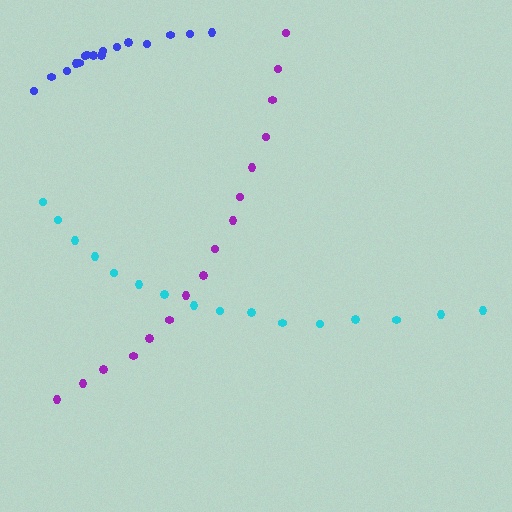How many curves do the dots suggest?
There are 3 distinct paths.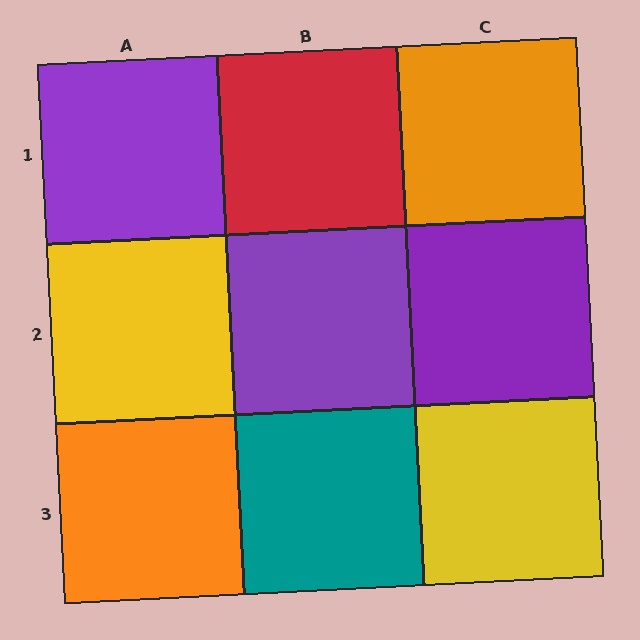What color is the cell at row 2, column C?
Purple.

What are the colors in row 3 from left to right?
Orange, teal, yellow.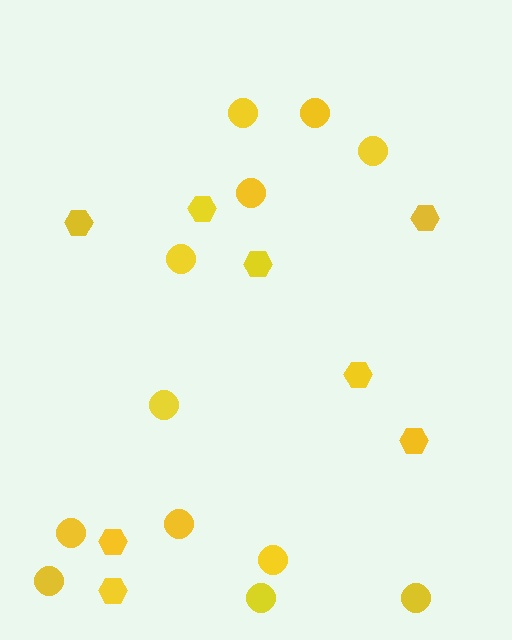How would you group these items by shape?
There are 2 groups: one group of circles (12) and one group of hexagons (8).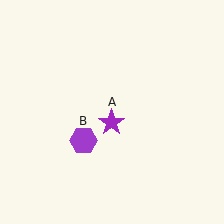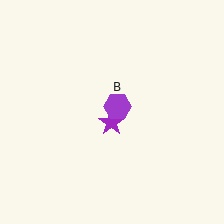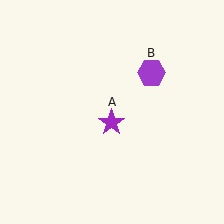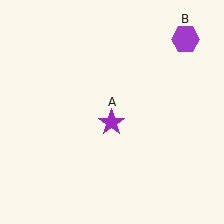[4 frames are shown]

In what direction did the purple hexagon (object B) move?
The purple hexagon (object B) moved up and to the right.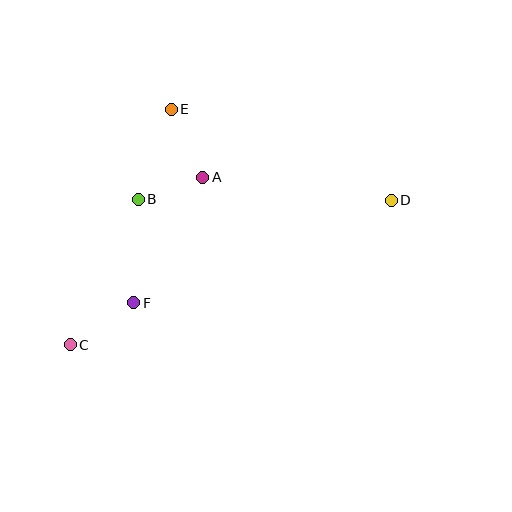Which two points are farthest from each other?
Points C and D are farthest from each other.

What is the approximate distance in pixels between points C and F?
The distance between C and F is approximately 76 pixels.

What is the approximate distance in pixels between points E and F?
The distance between E and F is approximately 197 pixels.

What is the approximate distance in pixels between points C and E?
The distance between C and E is approximately 256 pixels.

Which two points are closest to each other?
Points A and B are closest to each other.